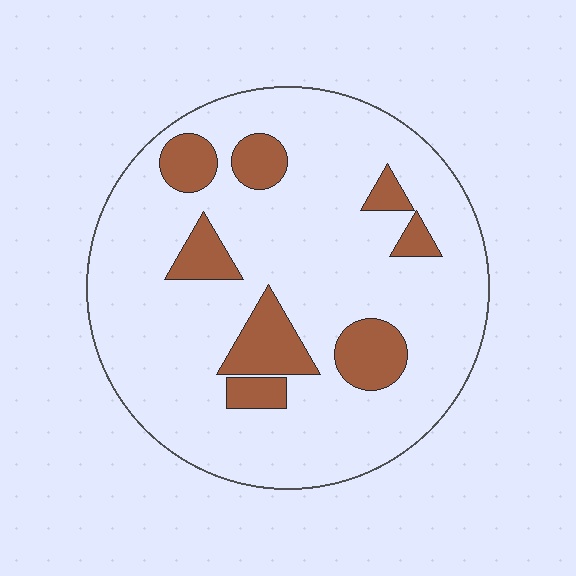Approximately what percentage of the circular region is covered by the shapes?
Approximately 15%.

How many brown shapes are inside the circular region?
8.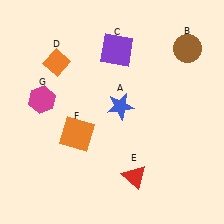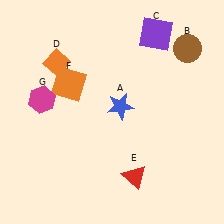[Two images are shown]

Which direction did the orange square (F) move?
The orange square (F) moved up.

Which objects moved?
The objects that moved are: the purple square (C), the orange square (F).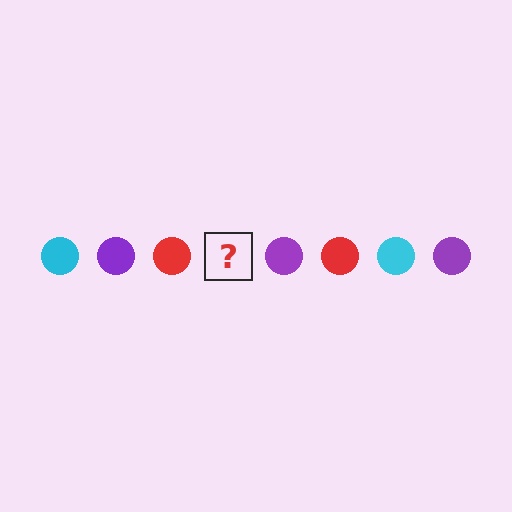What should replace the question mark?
The question mark should be replaced with a cyan circle.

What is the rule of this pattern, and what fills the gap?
The rule is that the pattern cycles through cyan, purple, red circles. The gap should be filled with a cyan circle.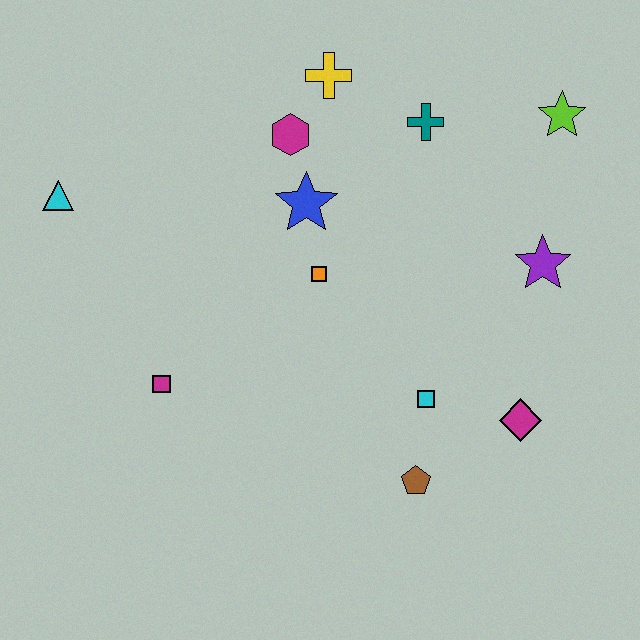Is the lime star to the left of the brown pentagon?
No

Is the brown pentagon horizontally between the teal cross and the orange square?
Yes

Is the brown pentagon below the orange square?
Yes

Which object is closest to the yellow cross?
The magenta hexagon is closest to the yellow cross.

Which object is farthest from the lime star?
The cyan triangle is farthest from the lime star.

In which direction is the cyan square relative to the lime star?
The cyan square is below the lime star.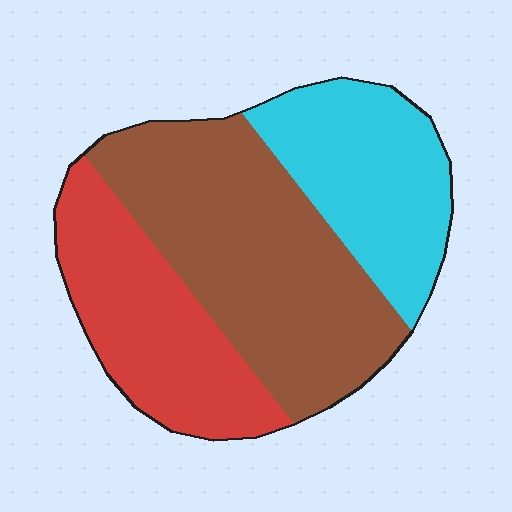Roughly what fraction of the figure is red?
Red covers 28% of the figure.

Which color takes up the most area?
Brown, at roughly 45%.